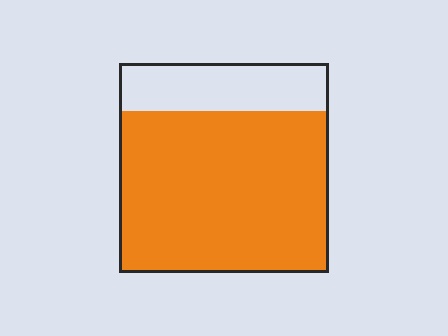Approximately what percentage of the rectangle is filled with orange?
Approximately 75%.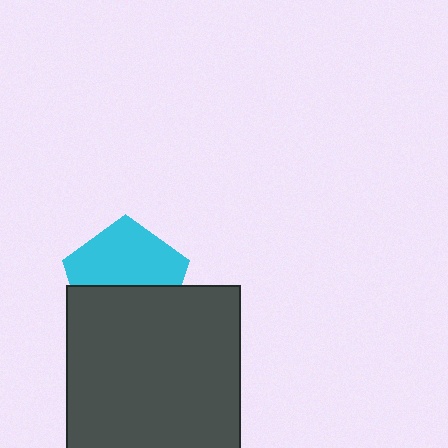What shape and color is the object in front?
The object in front is a dark gray square.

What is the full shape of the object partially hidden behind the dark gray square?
The partially hidden object is a cyan pentagon.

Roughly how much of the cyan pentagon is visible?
About half of it is visible (roughly 56%).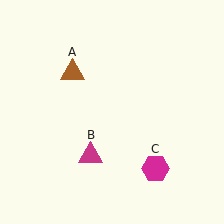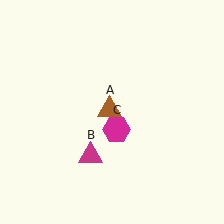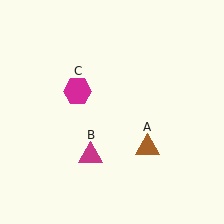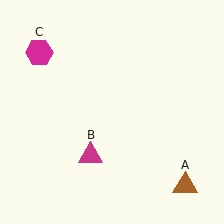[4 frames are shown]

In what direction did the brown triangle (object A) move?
The brown triangle (object A) moved down and to the right.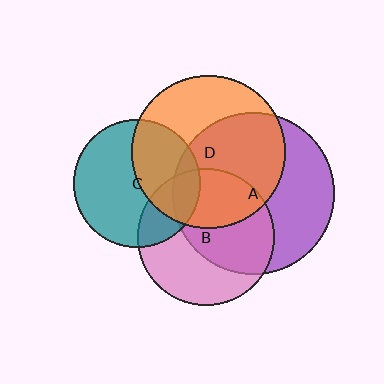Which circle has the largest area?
Circle A (purple).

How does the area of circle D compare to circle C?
Approximately 1.5 times.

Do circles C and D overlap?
Yes.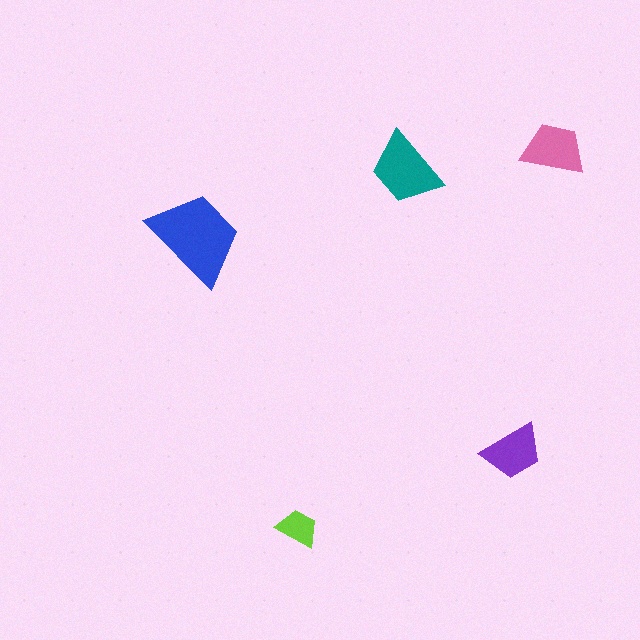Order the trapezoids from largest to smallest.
the blue one, the teal one, the pink one, the purple one, the lime one.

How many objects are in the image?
There are 5 objects in the image.